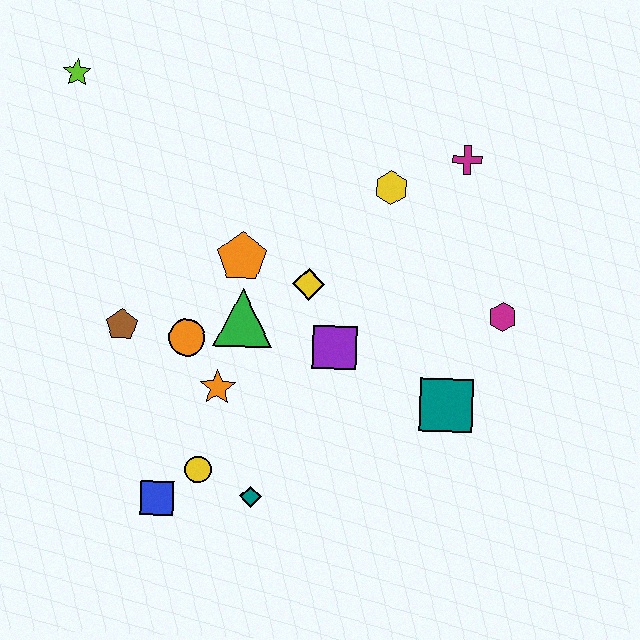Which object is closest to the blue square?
The yellow circle is closest to the blue square.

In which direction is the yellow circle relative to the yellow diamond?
The yellow circle is below the yellow diamond.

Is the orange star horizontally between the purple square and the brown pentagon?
Yes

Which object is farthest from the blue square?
The magenta cross is farthest from the blue square.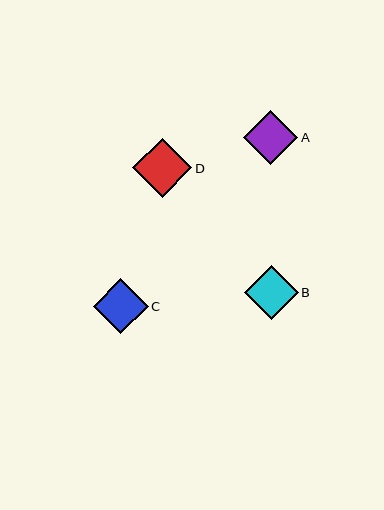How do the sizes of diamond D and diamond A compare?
Diamond D and diamond A are approximately the same size.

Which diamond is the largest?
Diamond D is the largest with a size of approximately 59 pixels.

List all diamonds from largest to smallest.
From largest to smallest: D, A, C, B.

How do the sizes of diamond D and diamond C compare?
Diamond D and diamond C are approximately the same size.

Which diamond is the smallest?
Diamond B is the smallest with a size of approximately 54 pixels.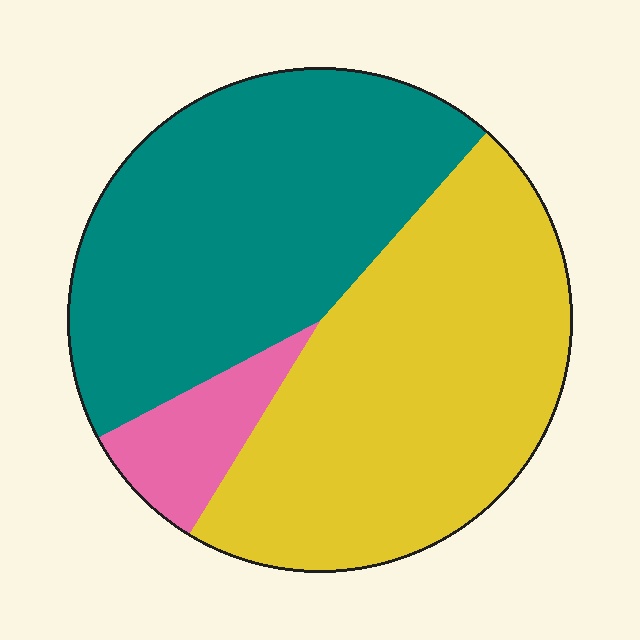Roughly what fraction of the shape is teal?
Teal takes up between a quarter and a half of the shape.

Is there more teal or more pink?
Teal.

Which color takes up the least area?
Pink, at roughly 10%.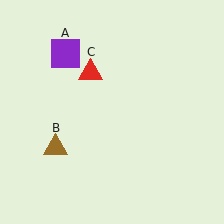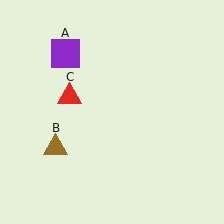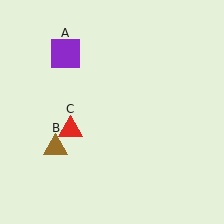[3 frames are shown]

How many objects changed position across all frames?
1 object changed position: red triangle (object C).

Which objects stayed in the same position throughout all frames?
Purple square (object A) and brown triangle (object B) remained stationary.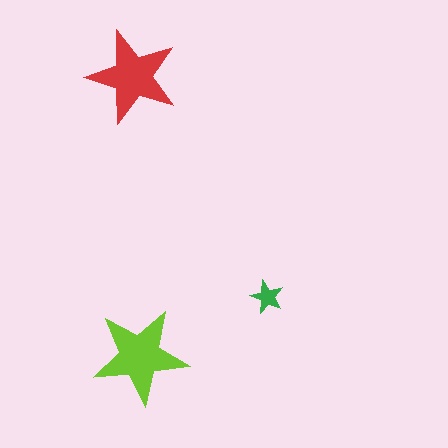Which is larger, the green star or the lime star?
The lime one.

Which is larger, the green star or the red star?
The red one.